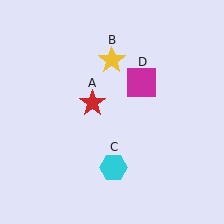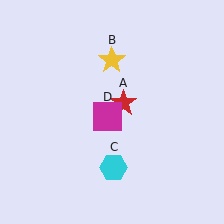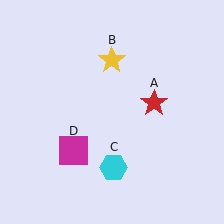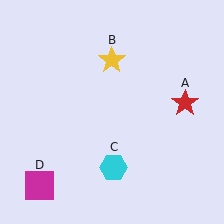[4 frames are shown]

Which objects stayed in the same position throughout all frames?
Yellow star (object B) and cyan hexagon (object C) remained stationary.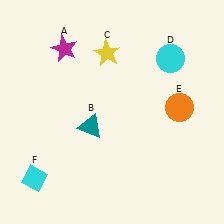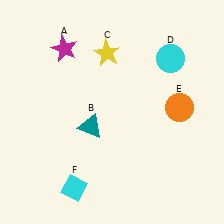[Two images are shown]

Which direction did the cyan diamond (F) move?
The cyan diamond (F) moved right.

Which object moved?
The cyan diamond (F) moved right.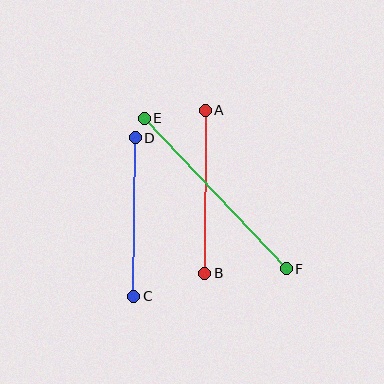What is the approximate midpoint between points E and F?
The midpoint is at approximately (215, 194) pixels.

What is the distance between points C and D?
The distance is approximately 158 pixels.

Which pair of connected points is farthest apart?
Points E and F are farthest apart.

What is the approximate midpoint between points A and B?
The midpoint is at approximately (205, 192) pixels.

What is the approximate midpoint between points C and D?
The midpoint is at approximately (134, 217) pixels.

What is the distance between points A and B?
The distance is approximately 163 pixels.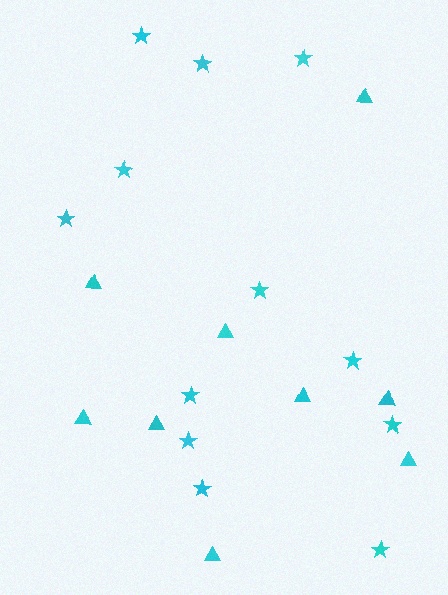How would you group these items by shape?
There are 2 groups: one group of stars (12) and one group of triangles (9).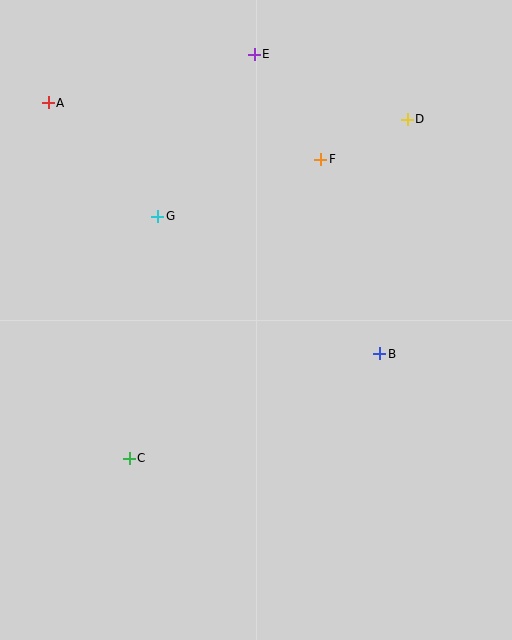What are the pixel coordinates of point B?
Point B is at (380, 354).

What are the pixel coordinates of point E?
Point E is at (254, 54).